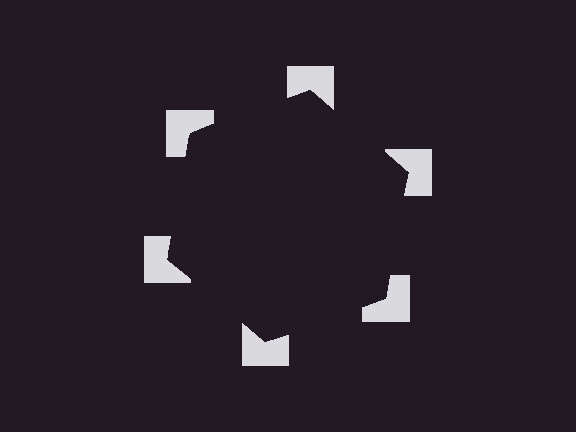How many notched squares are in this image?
There are 6 — one at each vertex of the illusory hexagon.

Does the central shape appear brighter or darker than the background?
It typically appears slightly darker than the background, even though no actual brightness change is drawn.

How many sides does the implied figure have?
6 sides.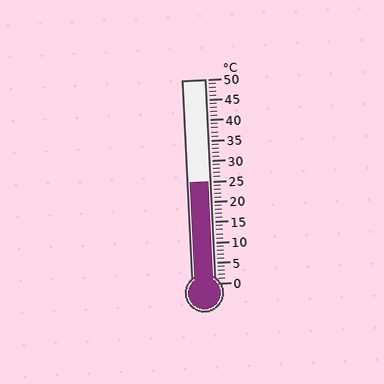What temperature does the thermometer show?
The thermometer shows approximately 25°C.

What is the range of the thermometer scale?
The thermometer scale ranges from 0°C to 50°C.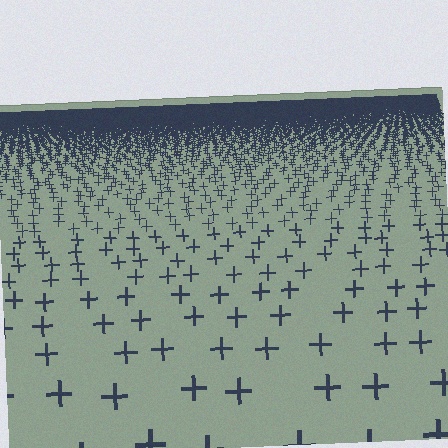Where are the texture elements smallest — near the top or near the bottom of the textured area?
Near the top.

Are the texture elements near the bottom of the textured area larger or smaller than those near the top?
Larger. Near the bottom, elements are closer to the viewer and appear at a bigger on-screen size.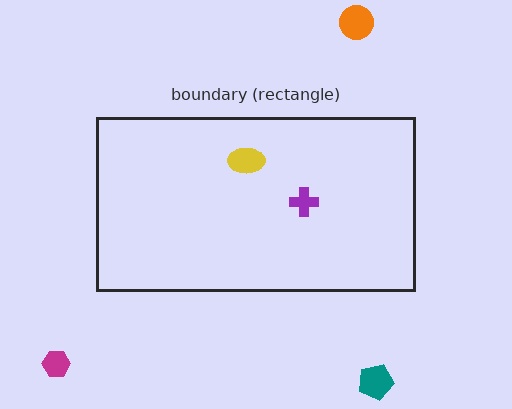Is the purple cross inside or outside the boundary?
Inside.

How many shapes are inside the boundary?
2 inside, 3 outside.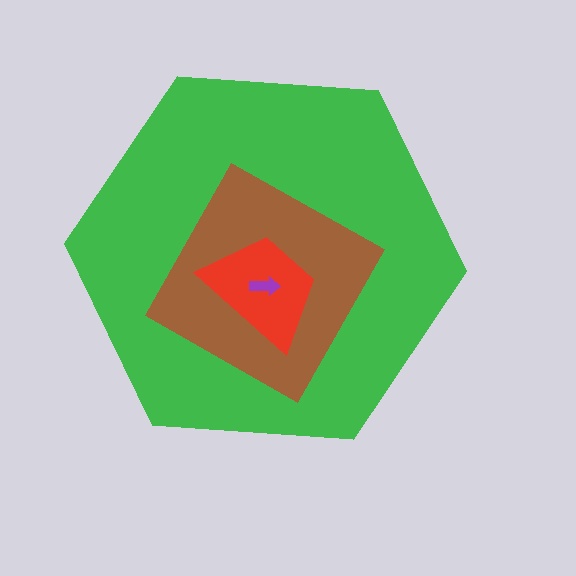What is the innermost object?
The purple arrow.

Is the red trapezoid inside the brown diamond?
Yes.